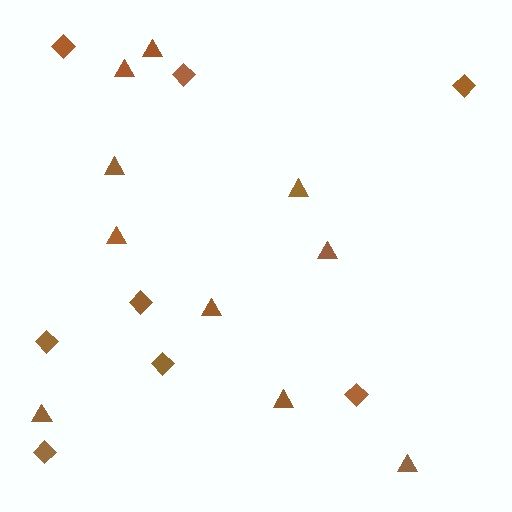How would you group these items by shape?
There are 2 groups: one group of triangles (10) and one group of diamonds (8).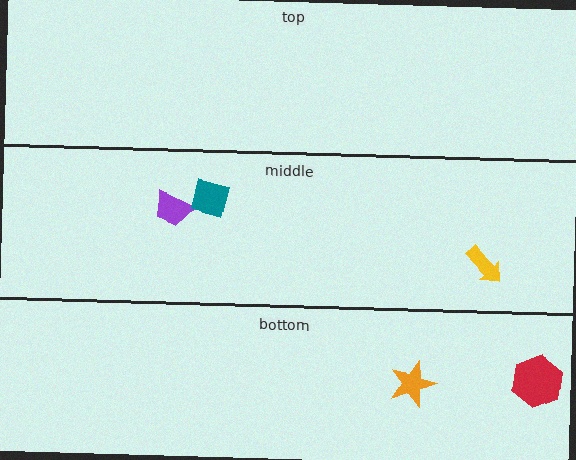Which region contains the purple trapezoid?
The middle region.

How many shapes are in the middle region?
3.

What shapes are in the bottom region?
The orange star, the red hexagon.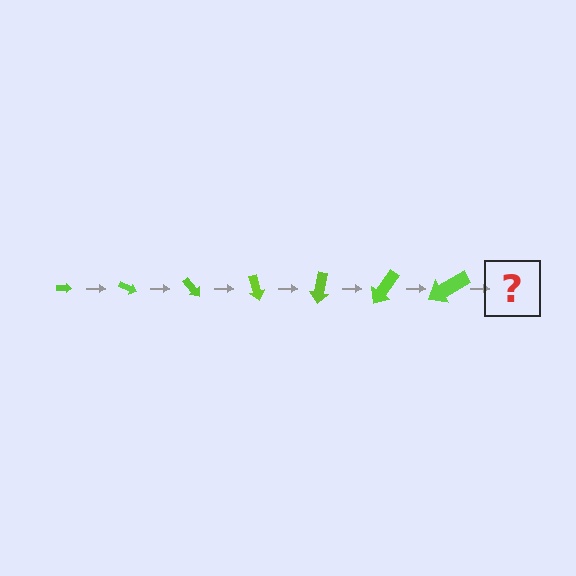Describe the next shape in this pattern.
It should be an arrow, larger than the previous one and rotated 175 degrees from the start.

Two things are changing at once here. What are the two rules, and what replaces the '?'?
The two rules are that the arrow grows larger each step and it rotates 25 degrees each step. The '?' should be an arrow, larger than the previous one and rotated 175 degrees from the start.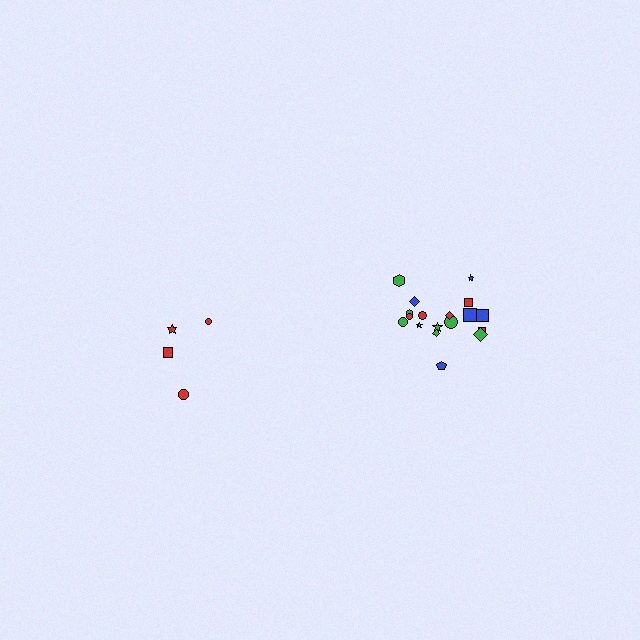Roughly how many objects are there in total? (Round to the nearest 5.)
Roughly 20 objects in total.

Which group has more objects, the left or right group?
The right group.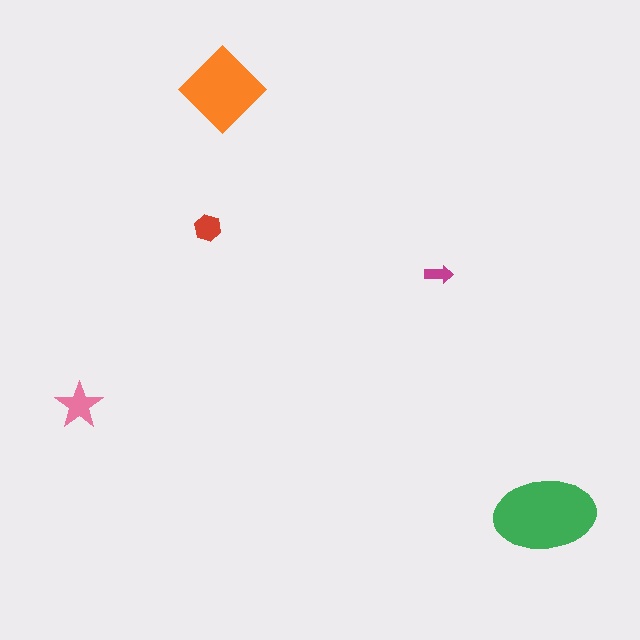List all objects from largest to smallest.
The green ellipse, the orange diamond, the pink star, the red hexagon, the magenta arrow.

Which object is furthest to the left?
The pink star is leftmost.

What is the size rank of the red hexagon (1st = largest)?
4th.